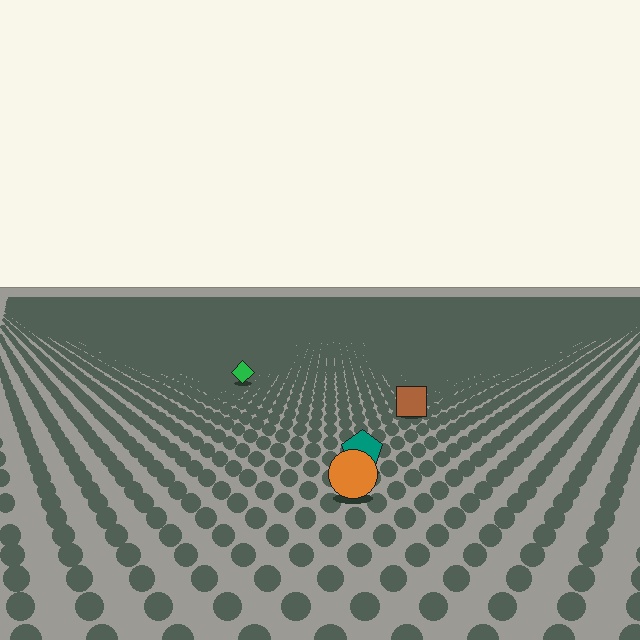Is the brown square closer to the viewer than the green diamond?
Yes. The brown square is closer — you can tell from the texture gradient: the ground texture is coarser near it.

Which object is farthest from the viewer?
The green diamond is farthest from the viewer. It appears smaller and the ground texture around it is denser.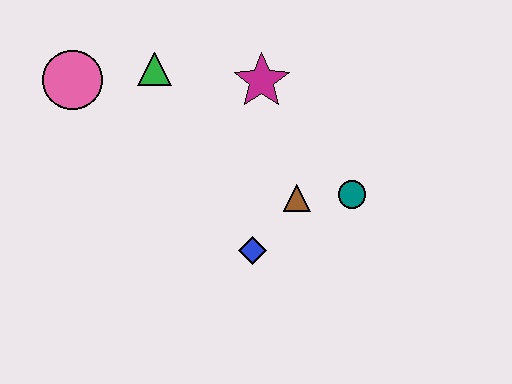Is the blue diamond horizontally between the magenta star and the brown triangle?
No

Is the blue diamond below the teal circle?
Yes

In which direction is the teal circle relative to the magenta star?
The teal circle is below the magenta star.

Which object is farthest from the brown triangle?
The pink circle is farthest from the brown triangle.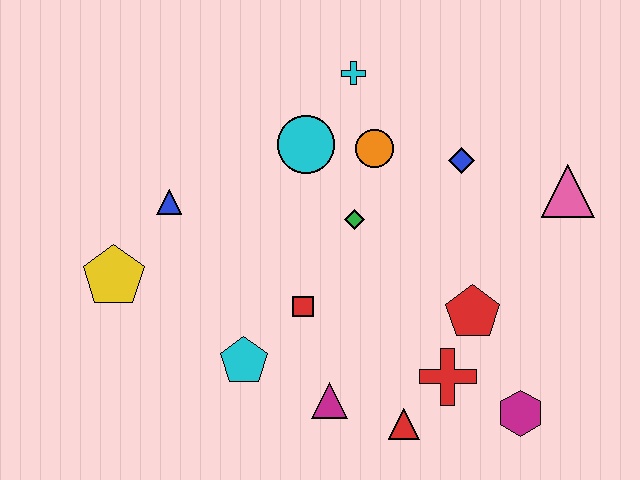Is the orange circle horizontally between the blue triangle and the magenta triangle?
No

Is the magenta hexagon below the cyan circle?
Yes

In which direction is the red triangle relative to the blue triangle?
The red triangle is to the right of the blue triangle.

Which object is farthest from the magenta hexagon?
The yellow pentagon is farthest from the magenta hexagon.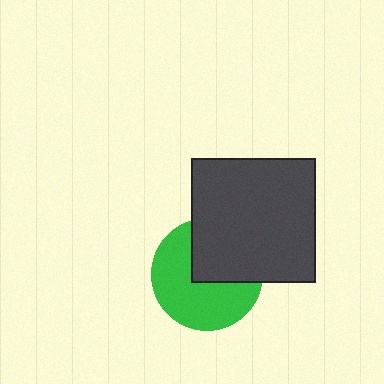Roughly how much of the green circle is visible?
About half of it is visible (roughly 60%).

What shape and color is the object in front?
The object in front is a dark gray square.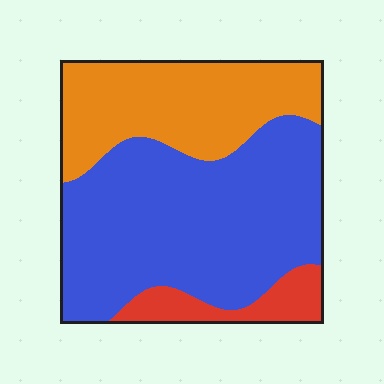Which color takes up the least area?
Red, at roughly 10%.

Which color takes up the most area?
Blue, at roughly 60%.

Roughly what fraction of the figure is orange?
Orange covers 32% of the figure.